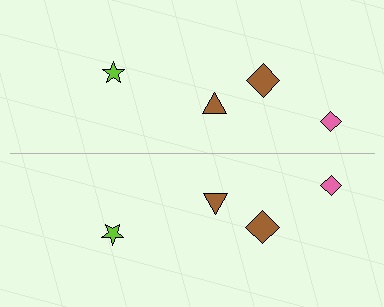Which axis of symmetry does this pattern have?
The pattern has a horizontal axis of symmetry running through the center of the image.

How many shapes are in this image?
There are 8 shapes in this image.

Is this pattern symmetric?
Yes, this pattern has bilateral (reflection) symmetry.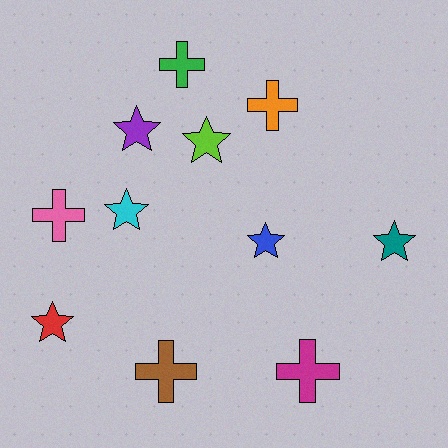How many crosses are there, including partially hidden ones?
There are 5 crosses.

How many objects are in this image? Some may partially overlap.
There are 11 objects.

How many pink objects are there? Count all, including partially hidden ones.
There is 1 pink object.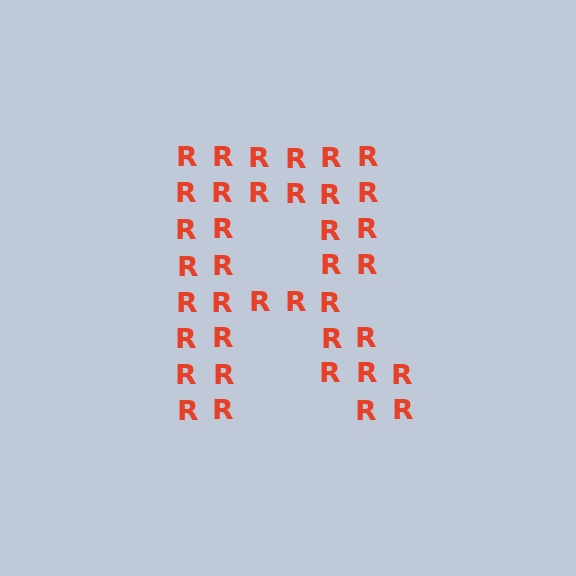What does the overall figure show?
The overall figure shows the letter R.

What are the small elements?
The small elements are letter R's.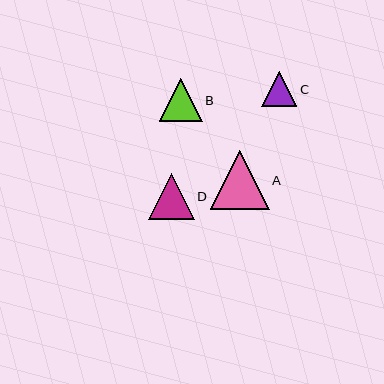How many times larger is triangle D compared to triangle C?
Triangle D is approximately 1.3 times the size of triangle C.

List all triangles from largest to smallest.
From largest to smallest: A, D, B, C.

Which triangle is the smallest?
Triangle C is the smallest with a size of approximately 35 pixels.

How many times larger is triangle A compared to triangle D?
Triangle A is approximately 1.3 times the size of triangle D.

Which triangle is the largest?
Triangle A is the largest with a size of approximately 59 pixels.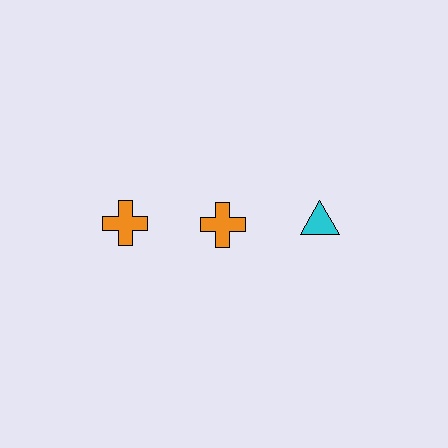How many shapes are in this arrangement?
There are 3 shapes arranged in a grid pattern.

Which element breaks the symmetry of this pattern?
The cyan triangle in the top row, center column breaks the symmetry. All other shapes are orange crosses.